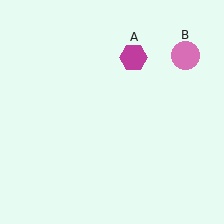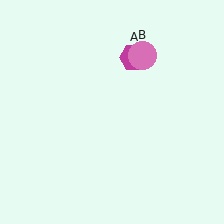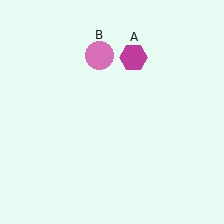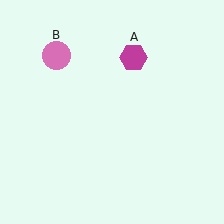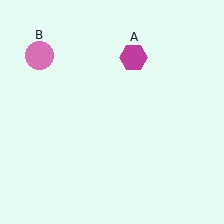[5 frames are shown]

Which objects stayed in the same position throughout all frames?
Magenta hexagon (object A) remained stationary.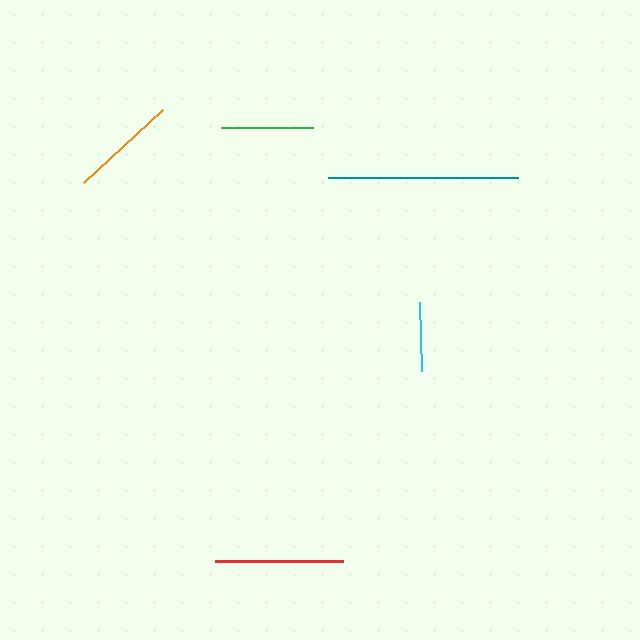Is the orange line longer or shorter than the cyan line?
The orange line is longer than the cyan line.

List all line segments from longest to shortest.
From longest to shortest: teal, red, orange, green, cyan.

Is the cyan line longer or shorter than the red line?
The red line is longer than the cyan line.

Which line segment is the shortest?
The cyan line is the shortest at approximately 69 pixels.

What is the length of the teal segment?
The teal segment is approximately 191 pixels long.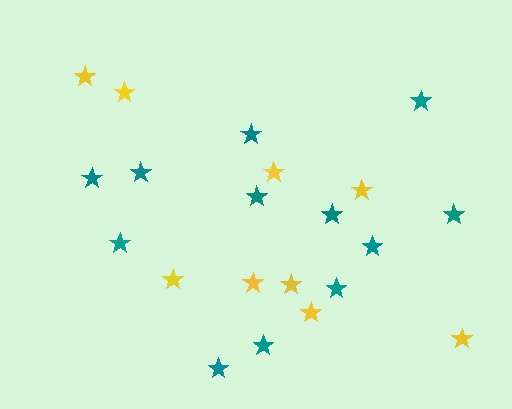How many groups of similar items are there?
There are 2 groups: one group of teal stars (12) and one group of yellow stars (9).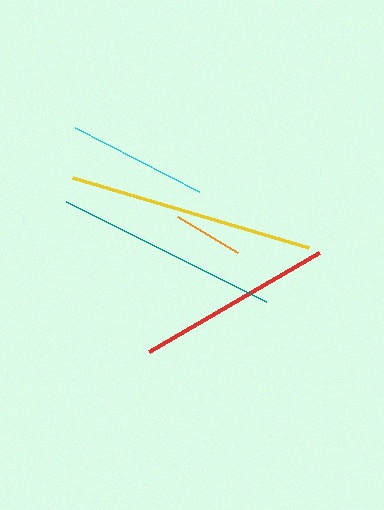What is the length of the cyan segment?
The cyan segment is approximately 140 pixels long.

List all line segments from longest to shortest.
From longest to shortest: yellow, teal, red, cyan, orange.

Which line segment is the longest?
The yellow line is the longest at approximately 247 pixels.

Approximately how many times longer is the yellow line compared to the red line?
The yellow line is approximately 1.3 times the length of the red line.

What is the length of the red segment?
The red segment is approximately 197 pixels long.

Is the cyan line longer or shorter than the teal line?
The teal line is longer than the cyan line.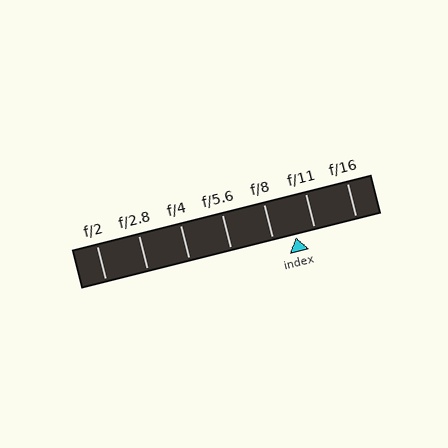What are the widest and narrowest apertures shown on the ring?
The widest aperture shown is f/2 and the narrowest is f/16.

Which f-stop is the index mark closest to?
The index mark is closest to f/11.